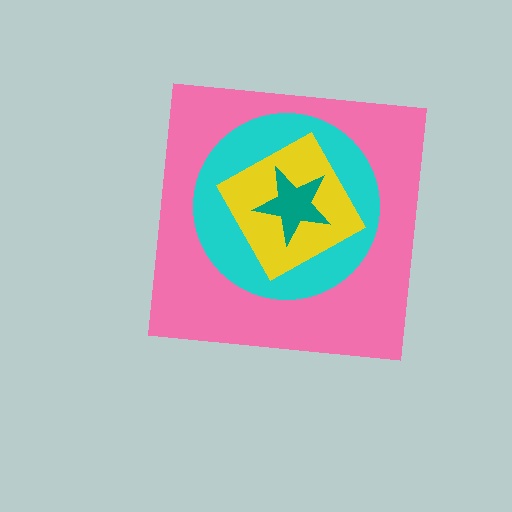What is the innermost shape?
The teal star.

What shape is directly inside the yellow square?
The teal star.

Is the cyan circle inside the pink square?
Yes.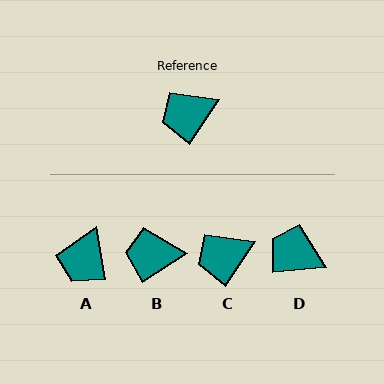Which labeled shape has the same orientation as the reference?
C.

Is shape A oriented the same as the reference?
No, it is off by about 43 degrees.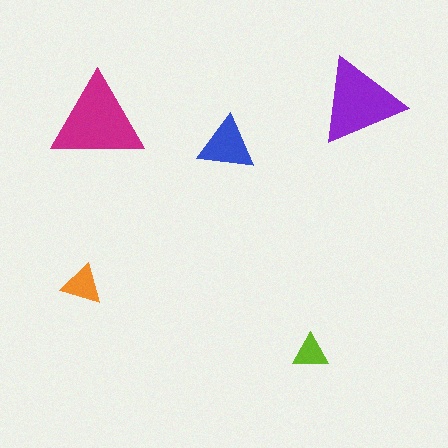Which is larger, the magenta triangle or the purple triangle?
The magenta one.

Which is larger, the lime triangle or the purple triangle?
The purple one.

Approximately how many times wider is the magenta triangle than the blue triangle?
About 1.5 times wider.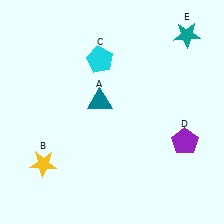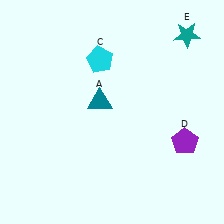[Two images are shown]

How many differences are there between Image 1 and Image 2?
There is 1 difference between the two images.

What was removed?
The yellow star (B) was removed in Image 2.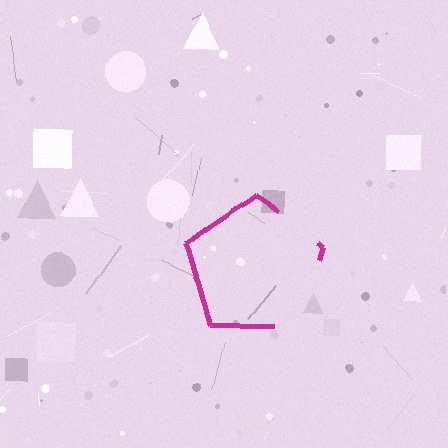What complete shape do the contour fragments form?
The contour fragments form a pentagon.